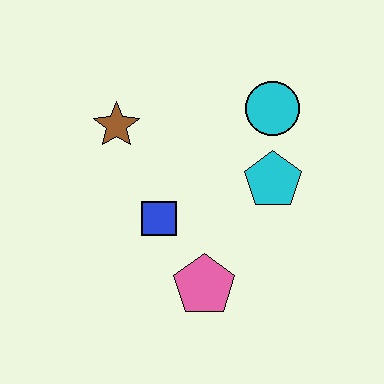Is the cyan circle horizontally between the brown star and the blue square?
No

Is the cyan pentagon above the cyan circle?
No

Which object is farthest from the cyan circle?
The pink pentagon is farthest from the cyan circle.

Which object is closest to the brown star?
The blue square is closest to the brown star.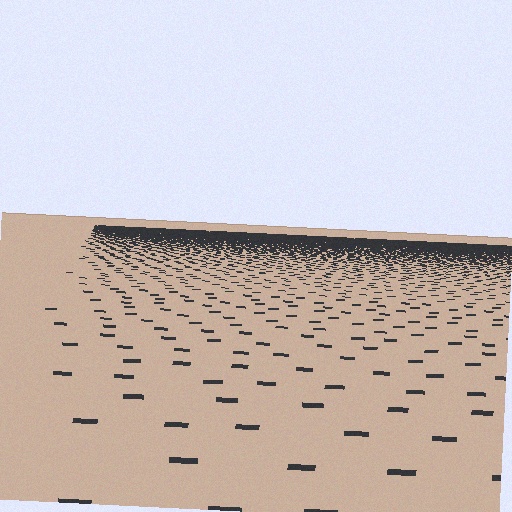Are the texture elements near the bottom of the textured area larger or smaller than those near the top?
Larger. Near the bottom, elements are closer to the viewer and appear at a bigger on-screen size.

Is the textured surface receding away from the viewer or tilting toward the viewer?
The surface is receding away from the viewer. Texture elements get smaller and denser toward the top.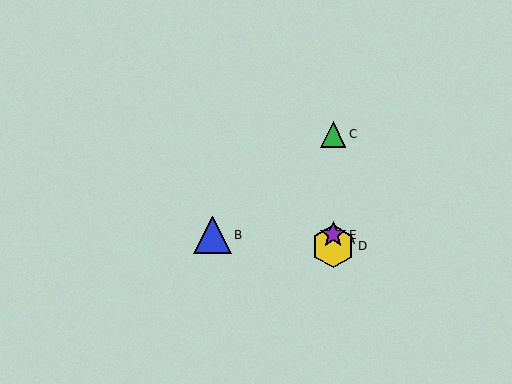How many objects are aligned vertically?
4 objects (A, C, D, E) are aligned vertically.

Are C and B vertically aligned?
No, C is at x≈333 and B is at x≈212.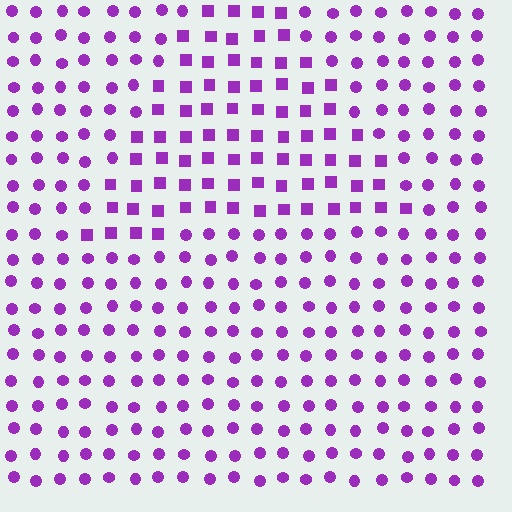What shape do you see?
I see a triangle.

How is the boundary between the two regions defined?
The boundary is defined by a change in element shape: squares inside vs. circles outside. All elements share the same color and spacing.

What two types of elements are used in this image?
The image uses squares inside the triangle region and circles outside it.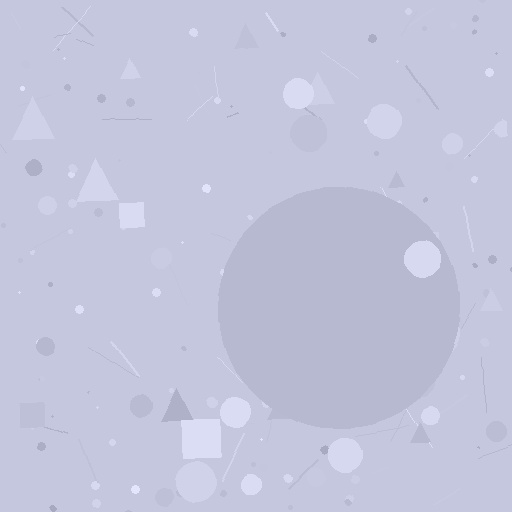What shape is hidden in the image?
A circle is hidden in the image.